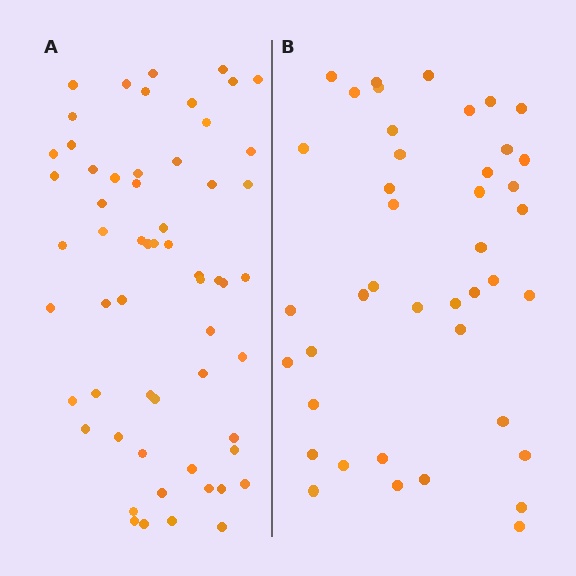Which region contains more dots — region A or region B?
Region A (the left region) has more dots.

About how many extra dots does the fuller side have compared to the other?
Region A has approximately 15 more dots than region B.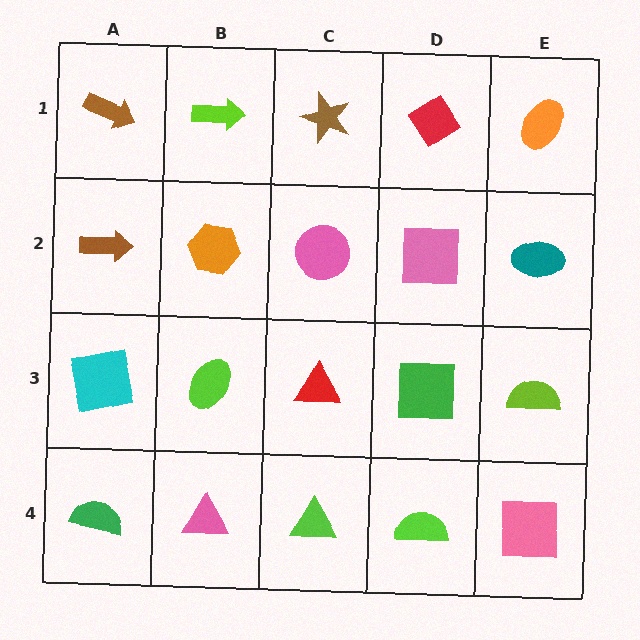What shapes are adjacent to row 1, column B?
An orange hexagon (row 2, column B), a brown arrow (row 1, column A), a brown star (row 1, column C).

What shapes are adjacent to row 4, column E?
A lime semicircle (row 3, column E), a lime semicircle (row 4, column D).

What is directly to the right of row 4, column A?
A pink triangle.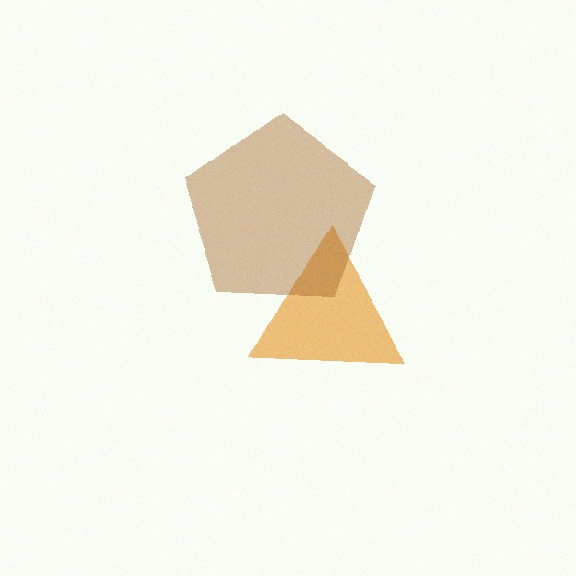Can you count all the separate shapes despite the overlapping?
Yes, there are 2 separate shapes.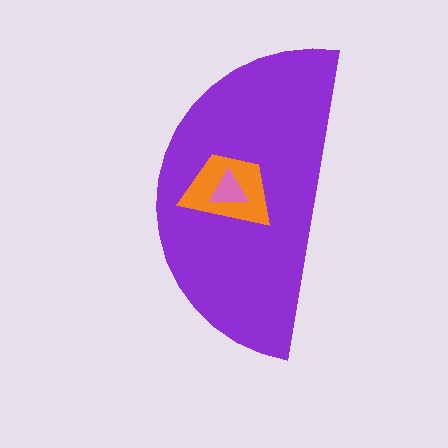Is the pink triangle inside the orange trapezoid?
Yes.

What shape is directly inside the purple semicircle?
The orange trapezoid.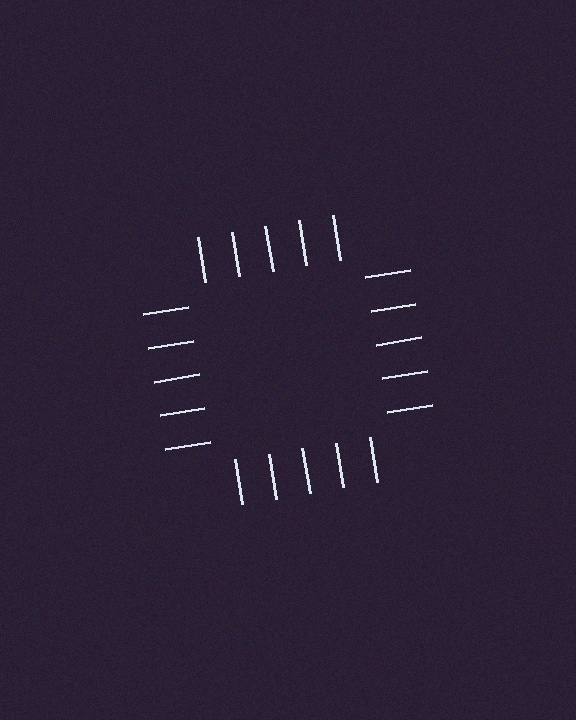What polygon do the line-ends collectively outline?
An illusory square — the line segments terminate on its edges but no continuous stroke is drawn.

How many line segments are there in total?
20 — 5 along each of the 4 edges.